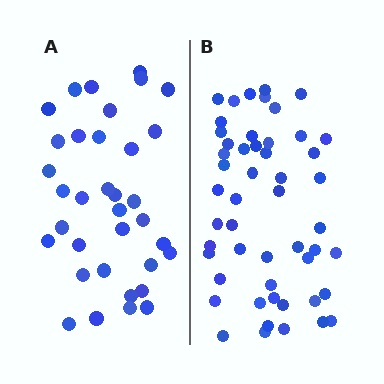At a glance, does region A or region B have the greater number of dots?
Region B (the right region) has more dots.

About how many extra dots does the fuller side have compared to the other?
Region B has approximately 15 more dots than region A.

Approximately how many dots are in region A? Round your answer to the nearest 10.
About 40 dots. (The exact count is 35, which rounds to 40.)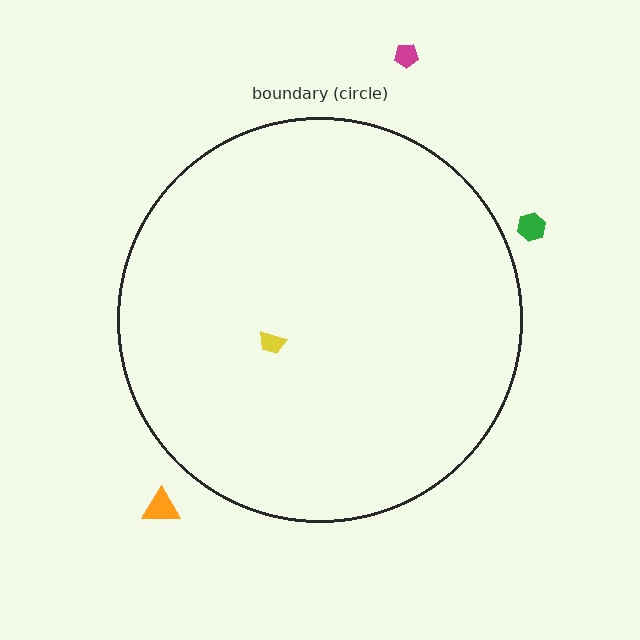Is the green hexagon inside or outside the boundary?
Outside.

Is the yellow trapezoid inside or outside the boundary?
Inside.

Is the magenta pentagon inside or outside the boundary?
Outside.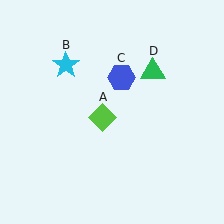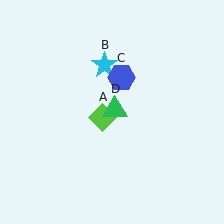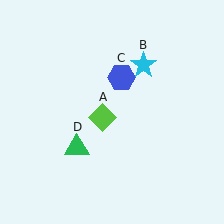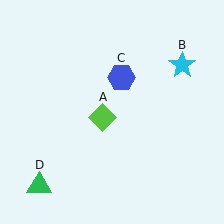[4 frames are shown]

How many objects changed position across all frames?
2 objects changed position: cyan star (object B), green triangle (object D).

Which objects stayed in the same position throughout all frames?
Lime diamond (object A) and blue hexagon (object C) remained stationary.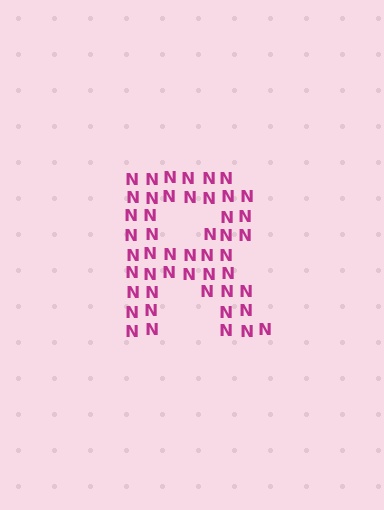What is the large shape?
The large shape is the letter R.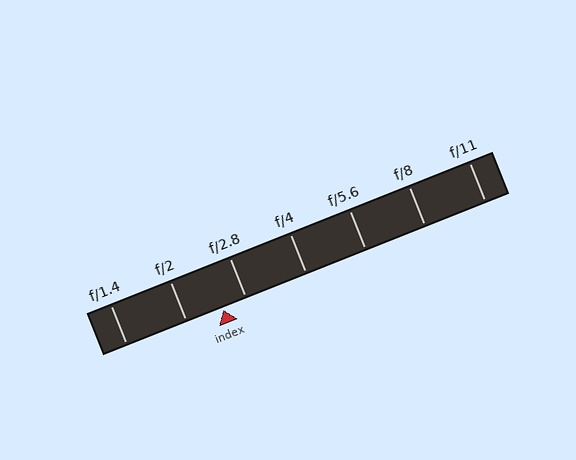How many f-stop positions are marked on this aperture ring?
There are 7 f-stop positions marked.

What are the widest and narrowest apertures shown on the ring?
The widest aperture shown is f/1.4 and the narrowest is f/11.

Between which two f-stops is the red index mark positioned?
The index mark is between f/2 and f/2.8.